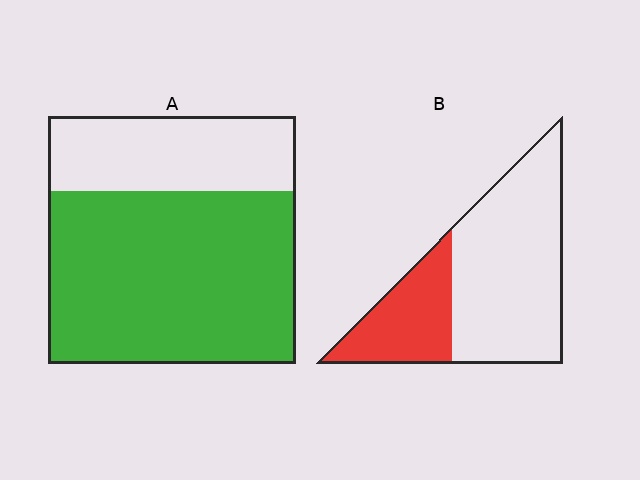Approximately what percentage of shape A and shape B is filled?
A is approximately 70% and B is approximately 30%.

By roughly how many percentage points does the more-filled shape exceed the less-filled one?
By roughly 40 percentage points (A over B).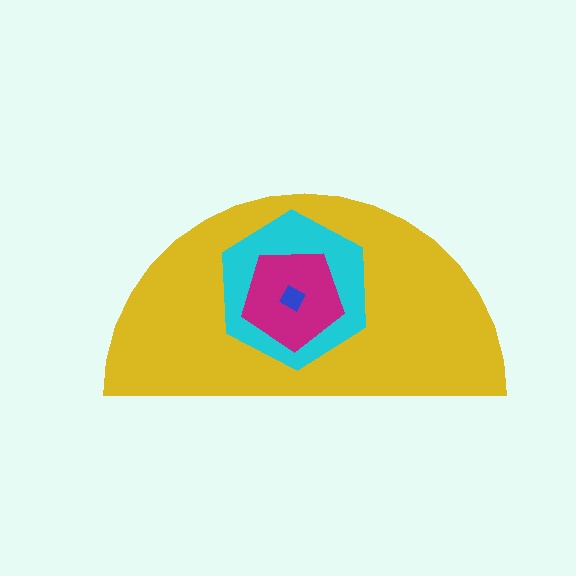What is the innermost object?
The blue diamond.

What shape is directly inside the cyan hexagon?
The magenta pentagon.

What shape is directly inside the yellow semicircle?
The cyan hexagon.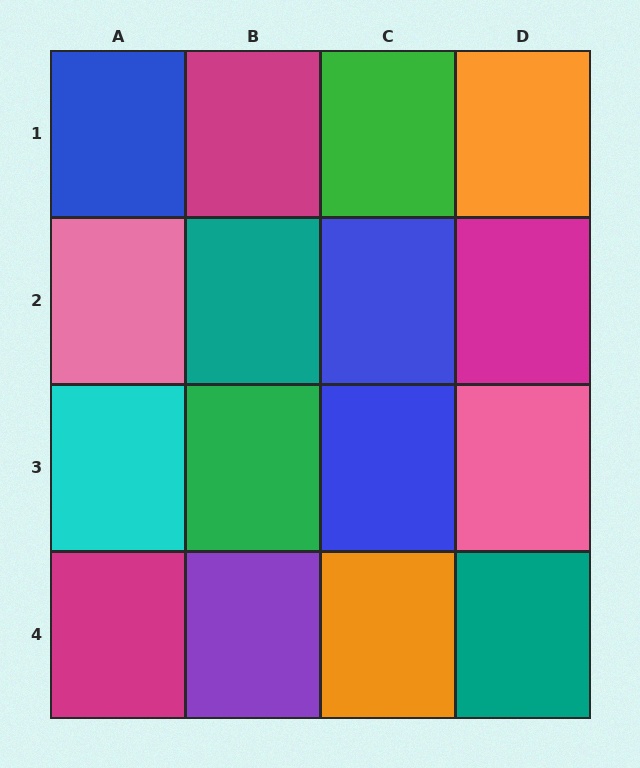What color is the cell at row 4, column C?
Orange.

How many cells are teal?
2 cells are teal.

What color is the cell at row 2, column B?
Teal.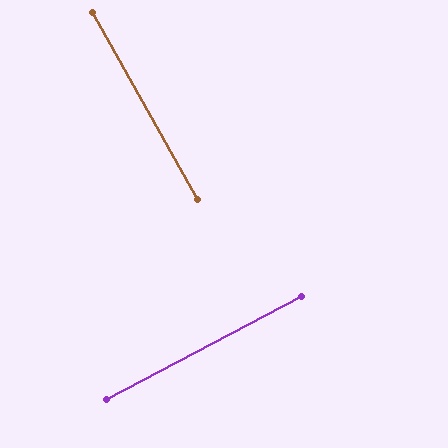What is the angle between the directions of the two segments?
Approximately 89 degrees.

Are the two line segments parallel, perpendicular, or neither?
Perpendicular — they meet at approximately 89°.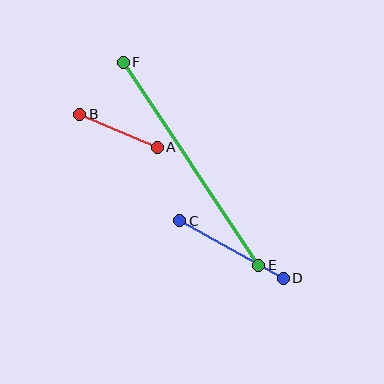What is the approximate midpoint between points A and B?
The midpoint is at approximately (118, 131) pixels.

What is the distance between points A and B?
The distance is approximately 85 pixels.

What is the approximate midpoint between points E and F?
The midpoint is at approximately (191, 164) pixels.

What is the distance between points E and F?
The distance is approximately 244 pixels.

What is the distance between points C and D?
The distance is approximately 118 pixels.